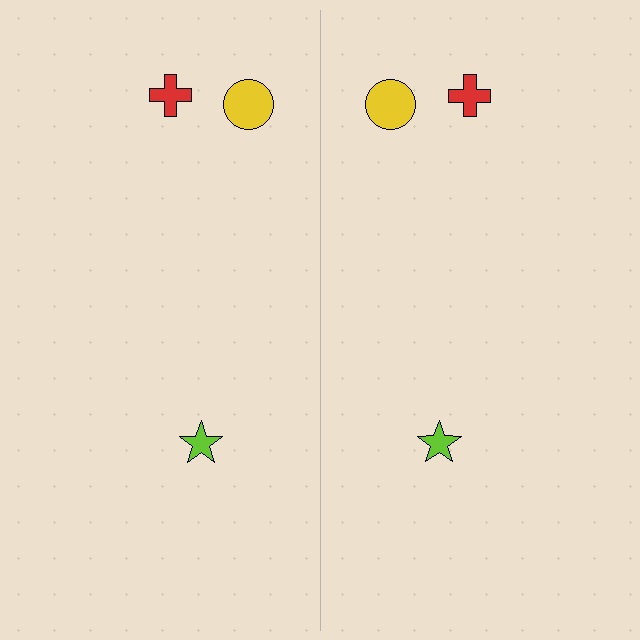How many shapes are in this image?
There are 6 shapes in this image.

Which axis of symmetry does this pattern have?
The pattern has a vertical axis of symmetry running through the center of the image.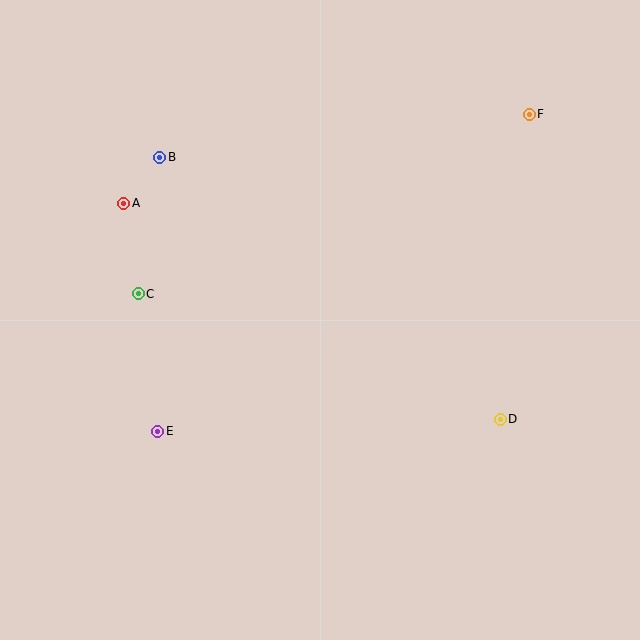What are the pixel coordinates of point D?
Point D is at (500, 419).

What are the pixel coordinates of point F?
Point F is at (529, 114).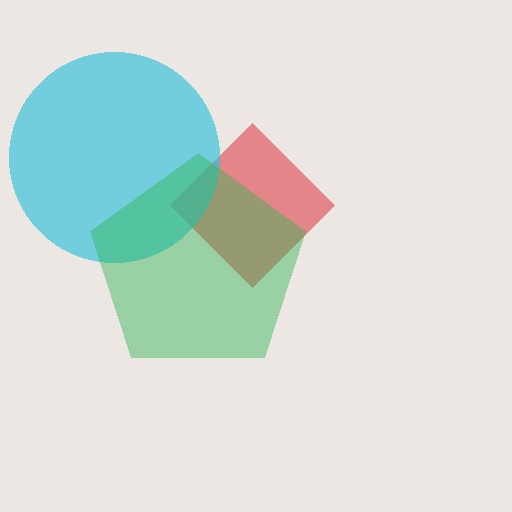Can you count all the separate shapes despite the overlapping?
Yes, there are 3 separate shapes.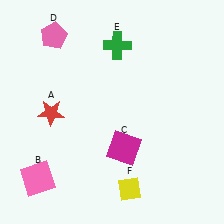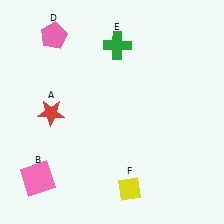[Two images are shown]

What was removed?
The magenta square (C) was removed in Image 2.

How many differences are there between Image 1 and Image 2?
There is 1 difference between the two images.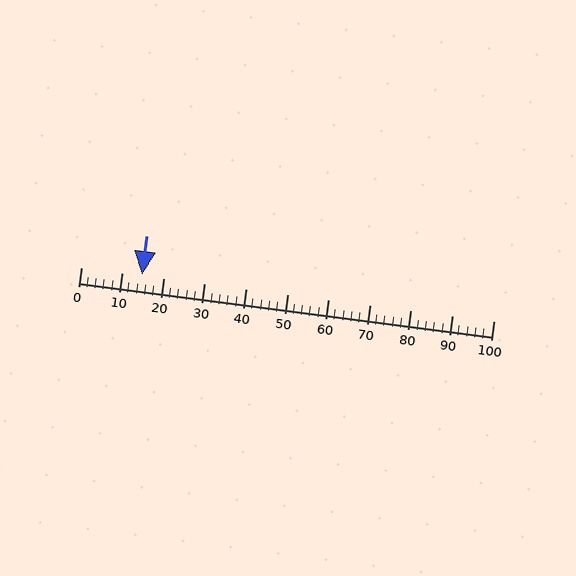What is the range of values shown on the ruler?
The ruler shows values from 0 to 100.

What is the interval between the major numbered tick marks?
The major tick marks are spaced 10 units apart.